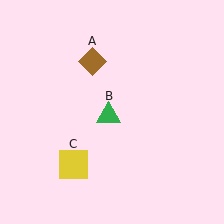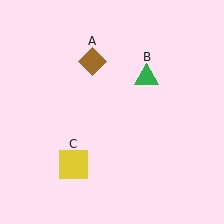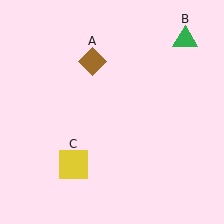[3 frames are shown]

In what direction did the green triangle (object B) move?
The green triangle (object B) moved up and to the right.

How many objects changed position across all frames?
1 object changed position: green triangle (object B).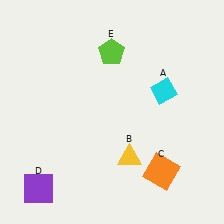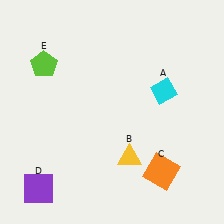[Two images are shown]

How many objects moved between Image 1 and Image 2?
1 object moved between the two images.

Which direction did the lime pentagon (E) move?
The lime pentagon (E) moved left.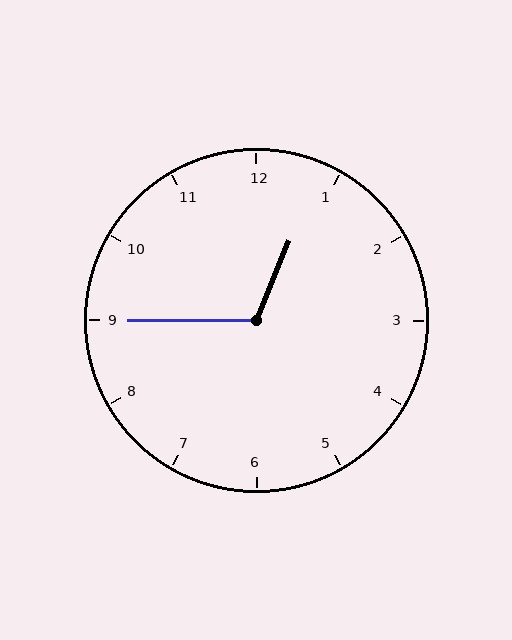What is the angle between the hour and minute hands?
Approximately 112 degrees.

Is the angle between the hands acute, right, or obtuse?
It is obtuse.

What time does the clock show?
12:45.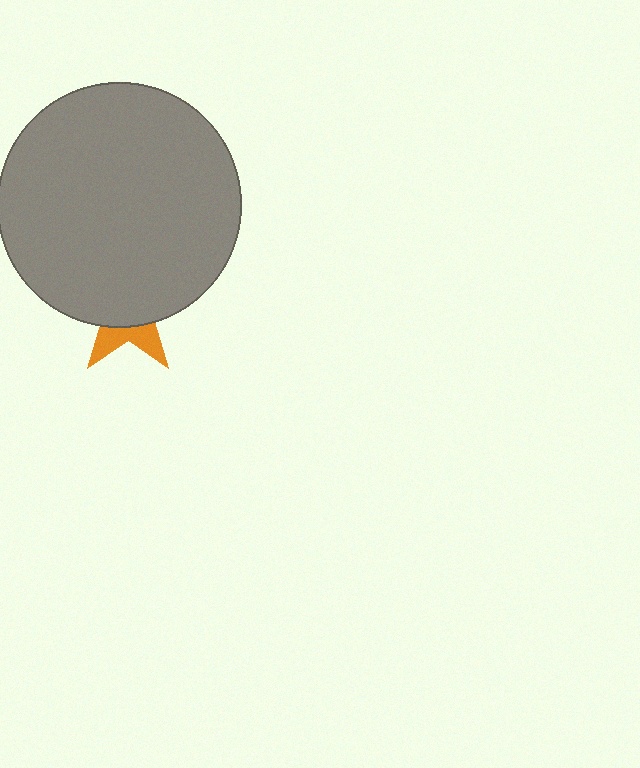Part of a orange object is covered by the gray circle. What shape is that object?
It is a star.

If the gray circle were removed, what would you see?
You would see the complete orange star.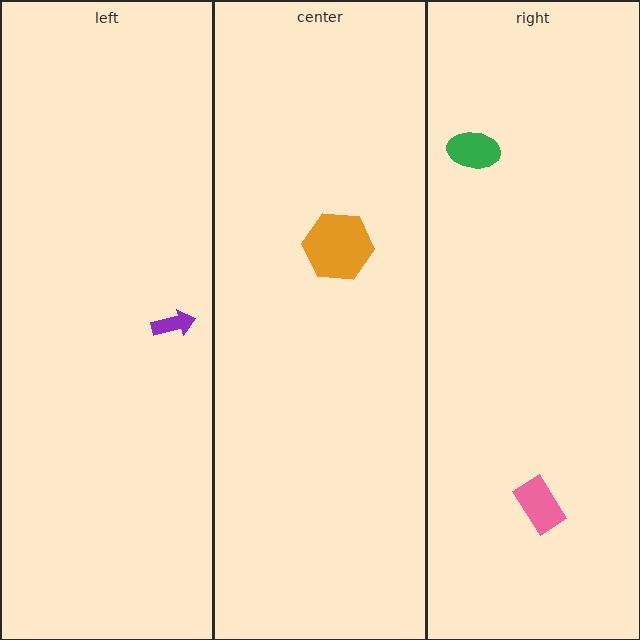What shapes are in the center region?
The orange hexagon.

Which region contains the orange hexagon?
The center region.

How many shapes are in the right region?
2.